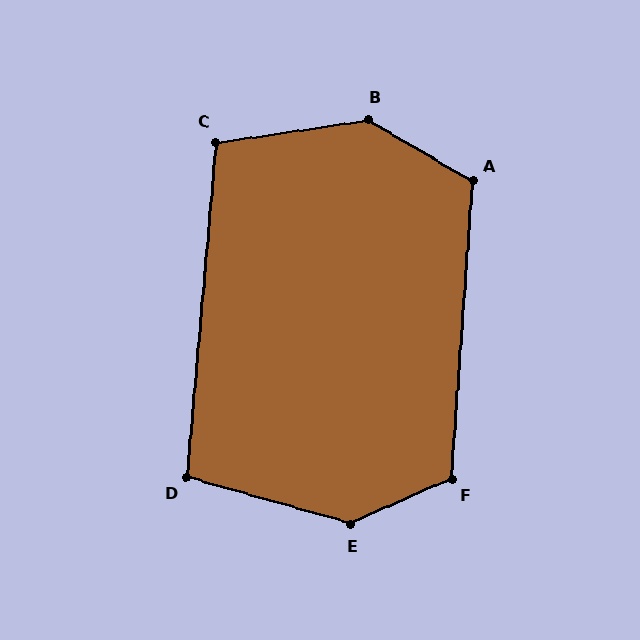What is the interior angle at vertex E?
Approximately 140 degrees (obtuse).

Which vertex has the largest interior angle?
B, at approximately 141 degrees.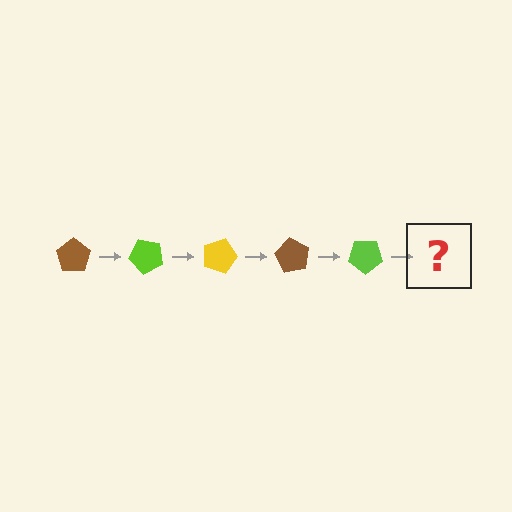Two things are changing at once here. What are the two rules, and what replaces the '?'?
The two rules are that it rotates 45 degrees each step and the color cycles through brown, lime, and yellow. The '?' should be a yellow pentagon, rotated 225 degrees from the start.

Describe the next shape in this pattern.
It should be a yellow pentagon, rotated 225 degrees from the start.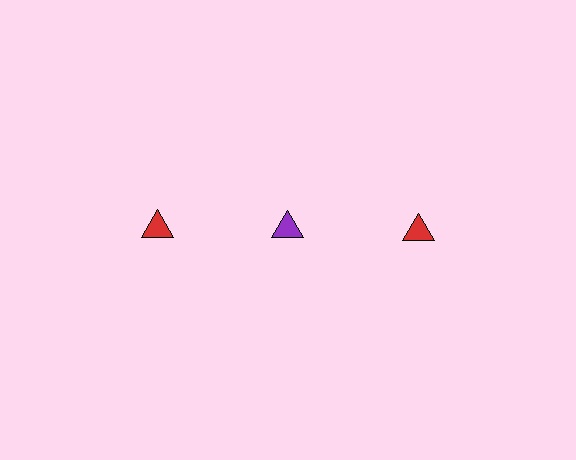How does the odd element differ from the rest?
It has a different color: purple instead of red.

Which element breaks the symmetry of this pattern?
The purple triangle in the top row, second from left column breaks the symmetry. All other shapes are red triangles.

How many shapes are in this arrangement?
There are 3 shapes arranged in a grid pattern.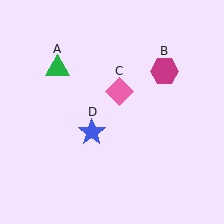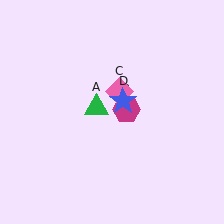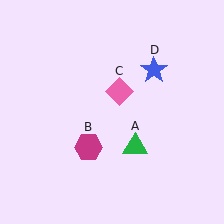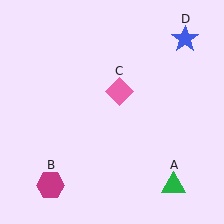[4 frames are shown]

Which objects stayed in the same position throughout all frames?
Pink diamond (object C) remained stationary.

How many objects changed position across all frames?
3 objects changed position: green triangle (object A), magenta hexagon (object B), blue star (object D).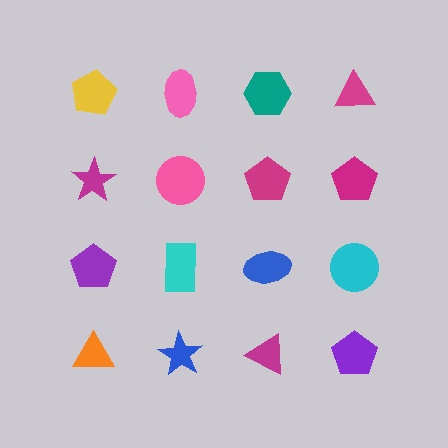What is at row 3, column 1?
A purple pentagon.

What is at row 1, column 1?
A yellow pentagon.